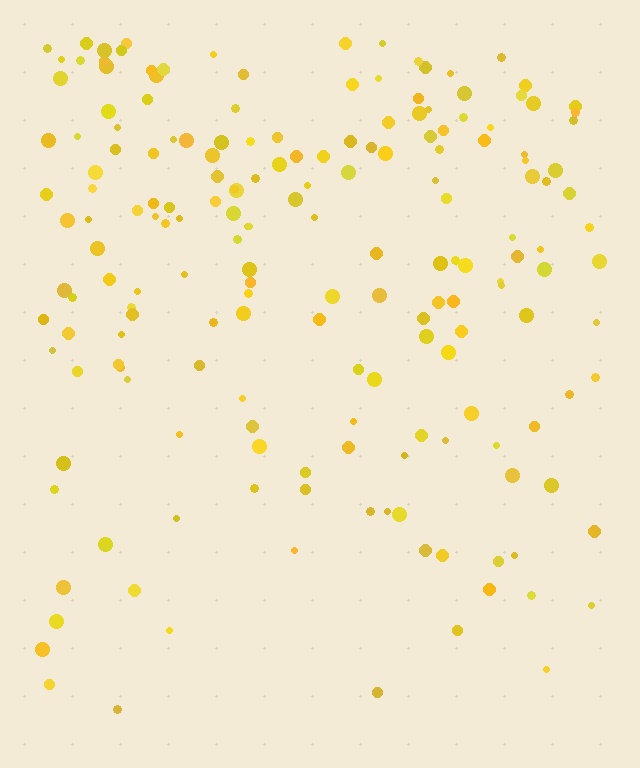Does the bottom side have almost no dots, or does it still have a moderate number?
Still a moderate number, just noticeably fewer than the top.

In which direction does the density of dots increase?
From bottom to top, with the top side densest.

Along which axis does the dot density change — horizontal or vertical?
Vertical.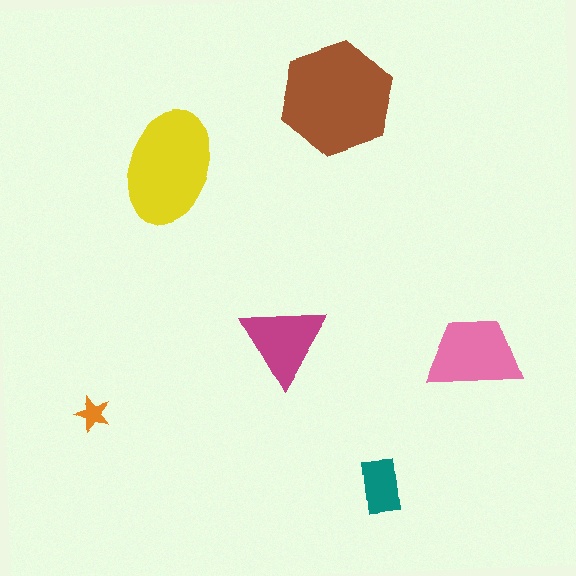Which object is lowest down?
The teal rectangle is bottommost.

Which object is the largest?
The brown hexagon.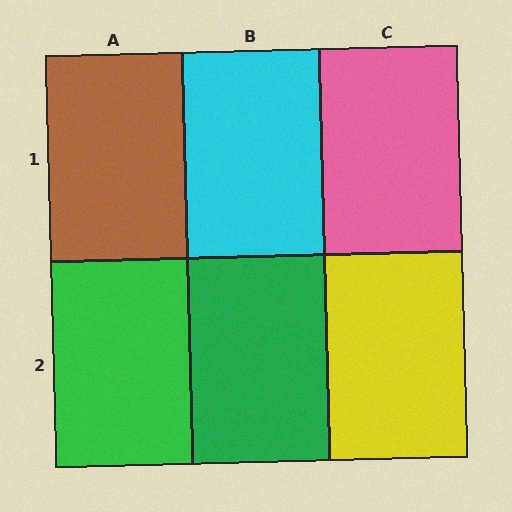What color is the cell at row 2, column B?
Green.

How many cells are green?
2 cells are green.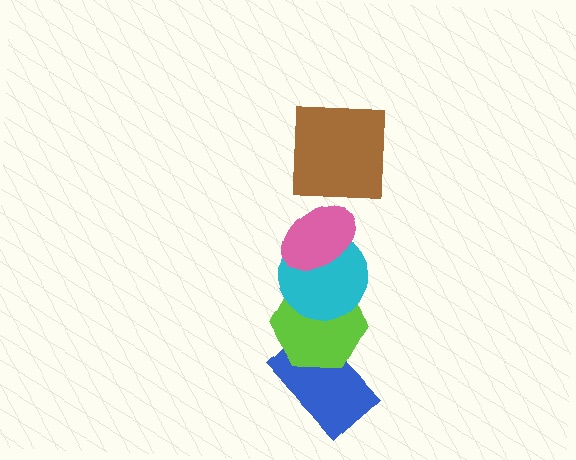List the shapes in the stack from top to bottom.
From top to bottom: the brown square, the pink ellipse, the cyan circle, the lime hexagon, the blue rectangle.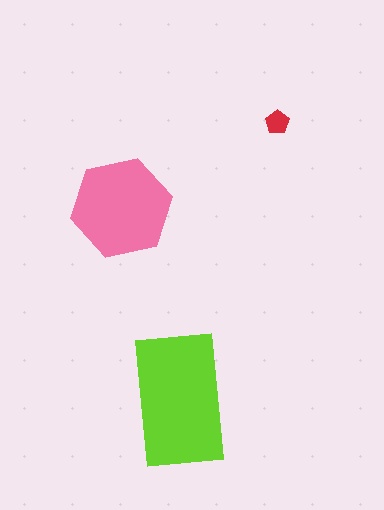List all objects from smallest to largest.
The red pentagon, the pink hexagon, the lime rectangle.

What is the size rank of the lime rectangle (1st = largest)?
1st.